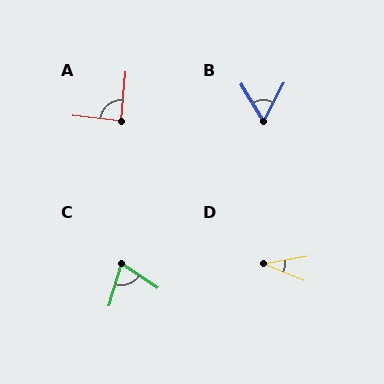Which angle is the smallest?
D, at approximately 33 degrees.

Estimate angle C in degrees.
Approximately 72 degrees.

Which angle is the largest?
A, at approximately 88 degrees.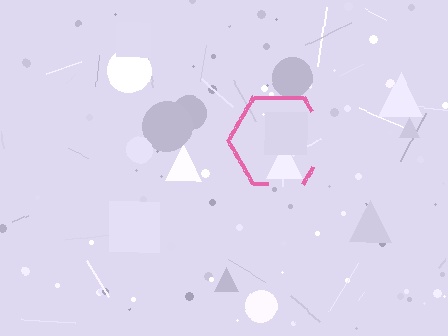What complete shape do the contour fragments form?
The contour fragments form a hexagon.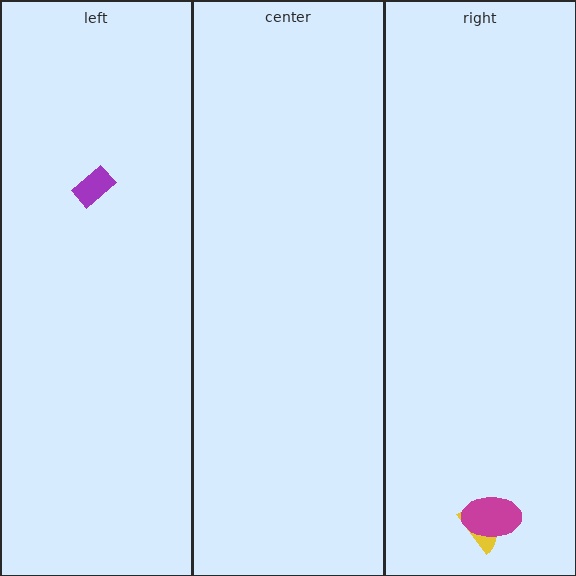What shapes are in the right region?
The yellow semicircle, the magenta ellipse.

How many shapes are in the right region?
2.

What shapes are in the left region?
The purple rectangle.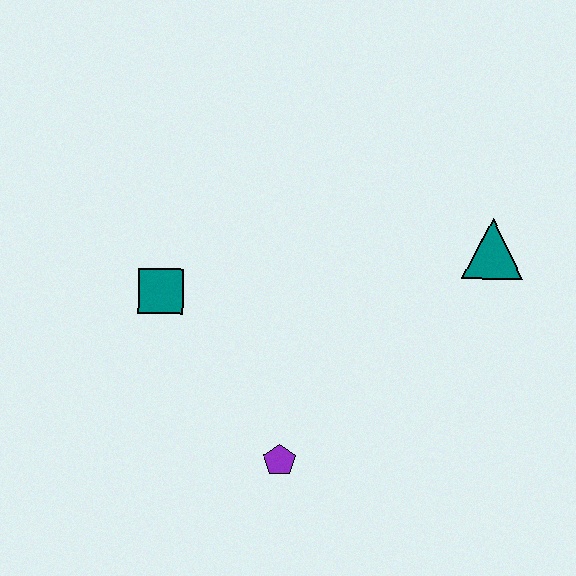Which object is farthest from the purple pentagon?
The teal triangle is farthest from the purple pentagon.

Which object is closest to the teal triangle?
The purple pentagon is closest to the teal triangle.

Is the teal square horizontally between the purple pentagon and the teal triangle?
No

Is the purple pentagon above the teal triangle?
No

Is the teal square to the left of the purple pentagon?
Yes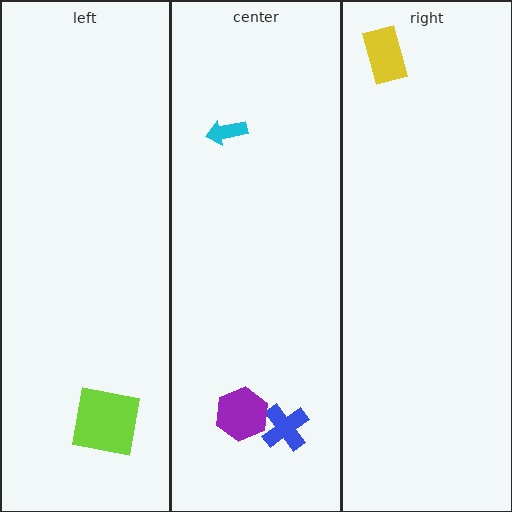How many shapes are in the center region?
3.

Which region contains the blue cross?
The center region.